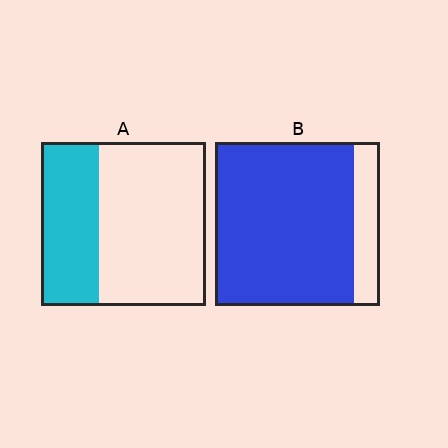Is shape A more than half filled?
No.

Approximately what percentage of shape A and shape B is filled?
A is approximately 35% and B is approximately 85%.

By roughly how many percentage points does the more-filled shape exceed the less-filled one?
By roughly 50 percentage points (B over A).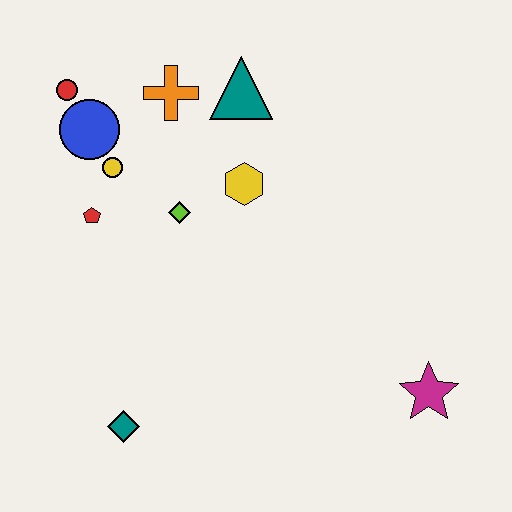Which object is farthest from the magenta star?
The red circle is farthest from the magenta star.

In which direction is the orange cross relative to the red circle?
The orange cross is to the right of the red circle.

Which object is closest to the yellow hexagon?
The lime diamond is closest to the yellow hexagon.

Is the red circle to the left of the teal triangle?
Yes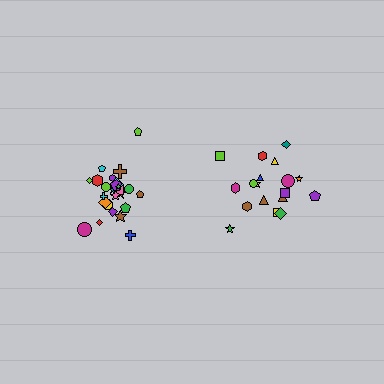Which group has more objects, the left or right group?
The left group.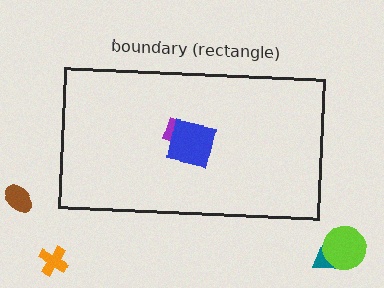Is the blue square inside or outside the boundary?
Inside.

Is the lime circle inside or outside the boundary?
Outside.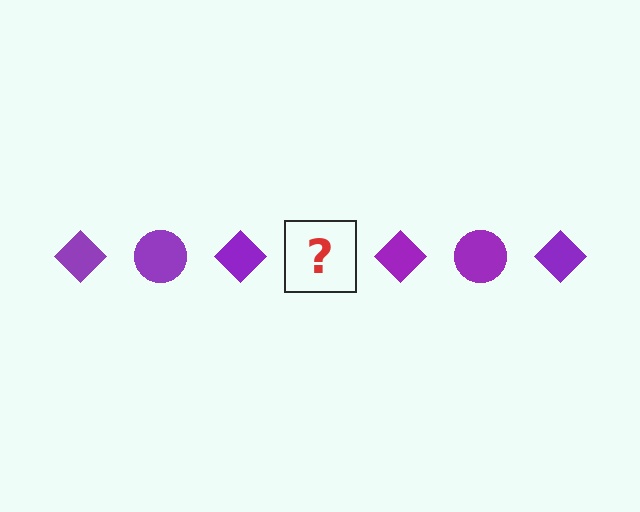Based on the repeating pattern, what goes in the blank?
The blank should be a purple circle.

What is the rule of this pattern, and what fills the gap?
The rule is that the pattern cycles through diamond, circle shapes in purple. The gap should be filled with a purple circle.